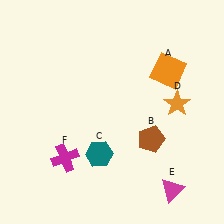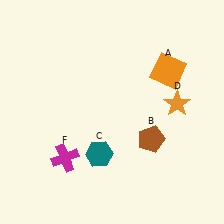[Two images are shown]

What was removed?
The magenta triangle (E) was removed in Image 2.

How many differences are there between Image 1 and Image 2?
There is 1 difference between the two images.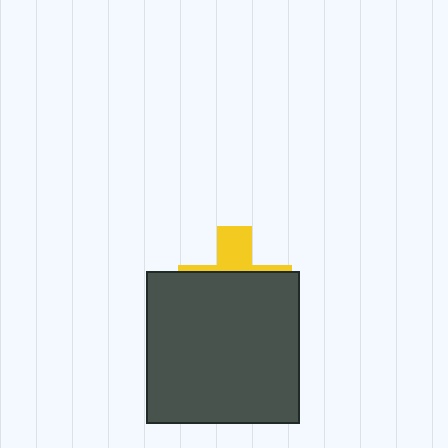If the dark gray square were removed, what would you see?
You would see the complete yellow cross.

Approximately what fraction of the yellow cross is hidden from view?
Roughly 69% of the yellow cross is hidden behind the dark gray square.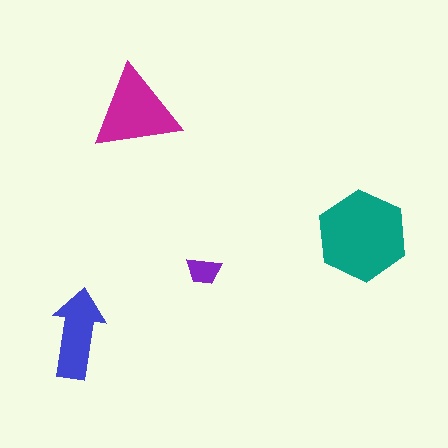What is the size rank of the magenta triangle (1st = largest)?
2nd.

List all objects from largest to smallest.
The teal hexagon, the magenta triangle, the blue arrow, the purple trapezoid.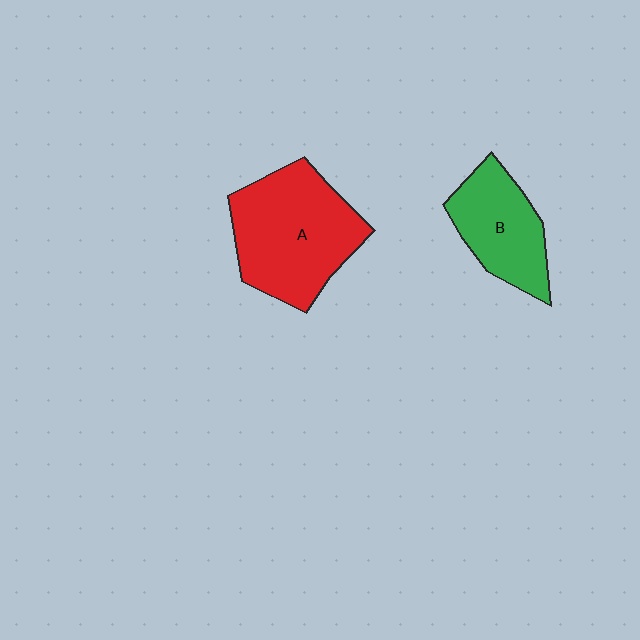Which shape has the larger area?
Shape A (red).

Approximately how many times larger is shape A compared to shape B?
Approximately 1.5 times.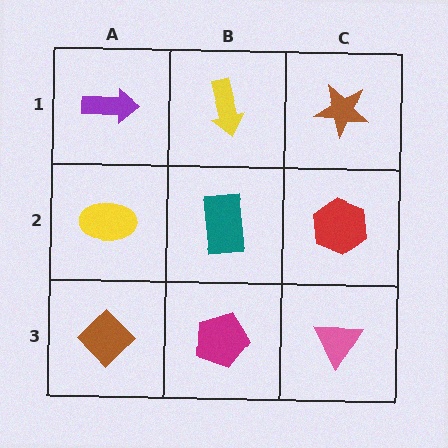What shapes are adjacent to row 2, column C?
A brown star (row 1, column C), a pink triangle (row 3, column C), a teal rectangle (row 2, column B).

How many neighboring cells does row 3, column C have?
2.